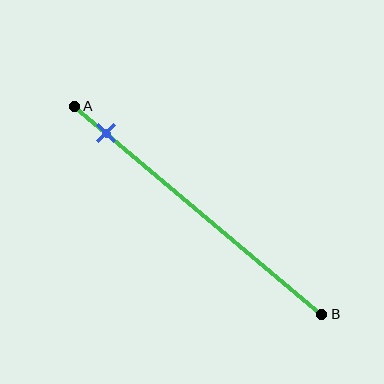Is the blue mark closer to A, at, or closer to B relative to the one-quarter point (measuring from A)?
The blue mark is closer to point A than the one-quarter point of segment AB.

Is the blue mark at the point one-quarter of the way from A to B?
No, the mark is at about 15% from A, not at the 25% one-quarter point.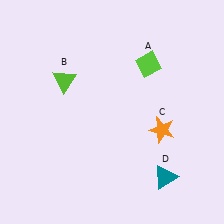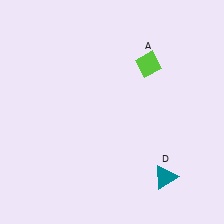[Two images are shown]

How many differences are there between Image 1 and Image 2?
There are 2 differences between the two images.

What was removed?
The lime triangle (B), the orange star (C) were removed in Image 2.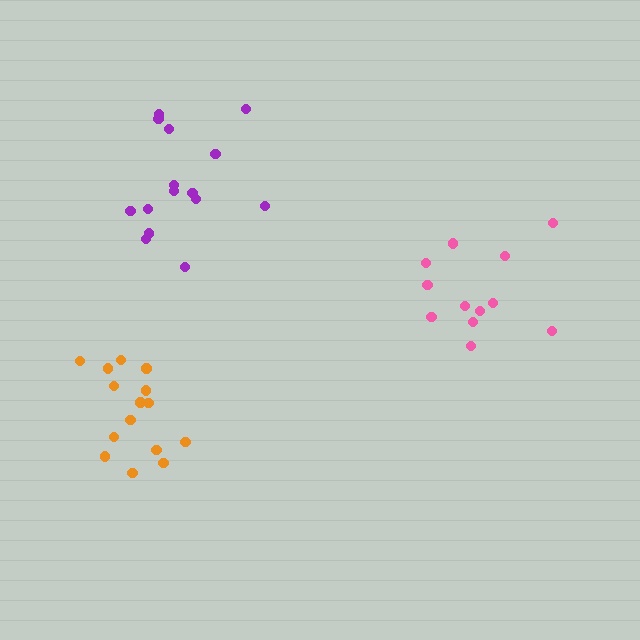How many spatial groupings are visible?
There are 3 spatial groupings.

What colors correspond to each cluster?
The clusters are colored: pink, purple, orange.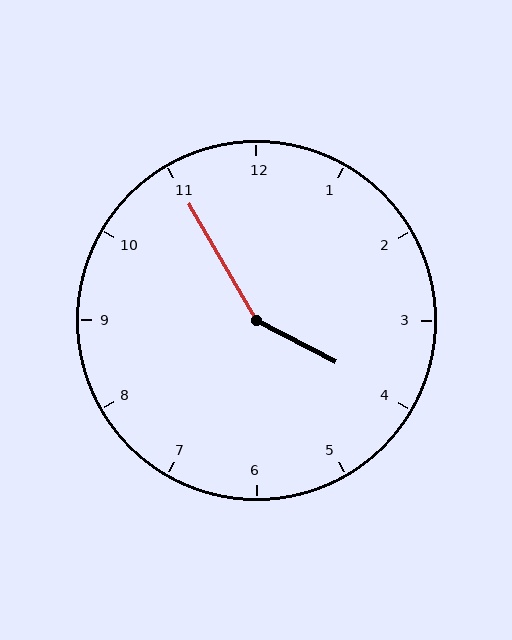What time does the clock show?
3:55.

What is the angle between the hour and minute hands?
Approximately 148 degrees.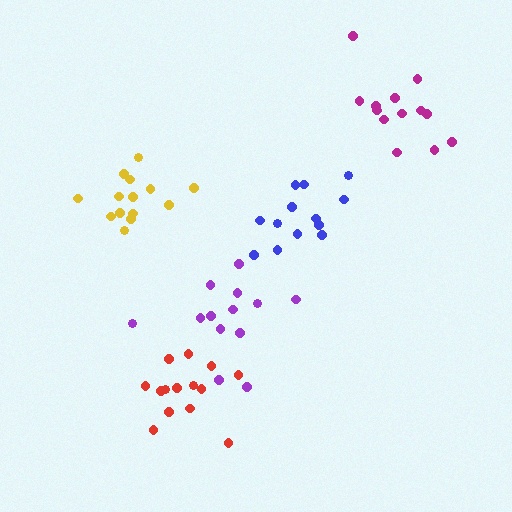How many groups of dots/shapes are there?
There are 5 groups.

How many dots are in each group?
Group 1: 14 dots, Group 2: 14 dots, Group 3: 13 dots, Group 4: 13 dots, Group 5: 13 dots (67 total).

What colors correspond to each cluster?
The clusters are colored: red, yellow, purple, magenta, blue.